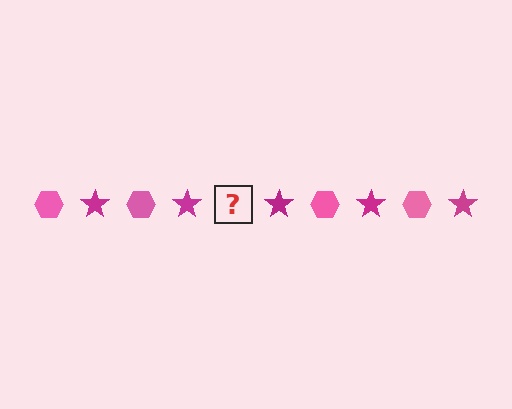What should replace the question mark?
The question mark should be replaced with a pink hexagon.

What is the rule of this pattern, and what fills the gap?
The rule is that the pattern alternates between pink hexagon and magenta star. The gap should be filled with a pink hexagon.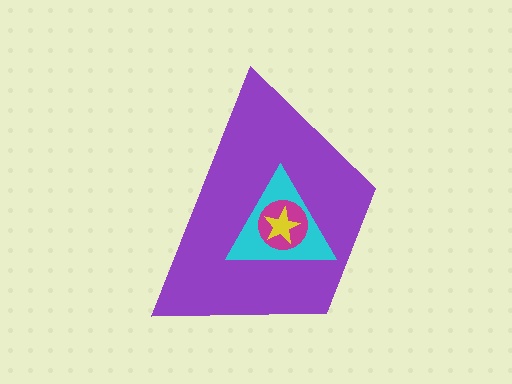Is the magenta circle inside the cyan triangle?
Yes.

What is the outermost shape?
The purple trapezoid.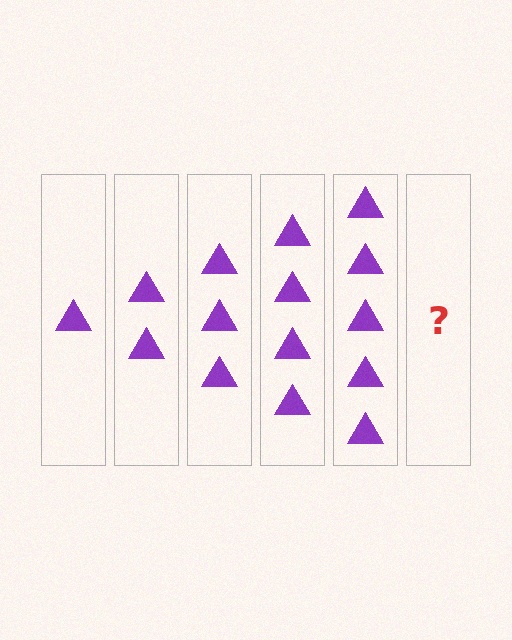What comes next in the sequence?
The next element should be 6 triangles.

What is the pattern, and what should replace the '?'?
The pattern is that each step adds one more triangle. The '?' should be 6 triangles.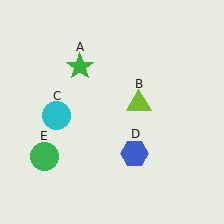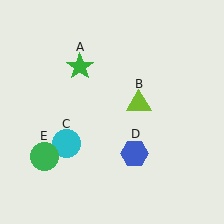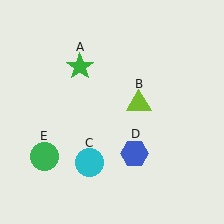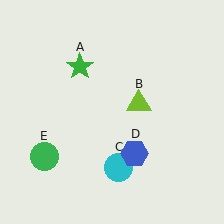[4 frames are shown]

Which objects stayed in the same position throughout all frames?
Green star (object A) and lime triangle (object B) and blue hexagon (object D) and green circle (object E) remained stationary.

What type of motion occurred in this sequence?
The cyan circle (object C) rotated counterclockwise around the center of the scene.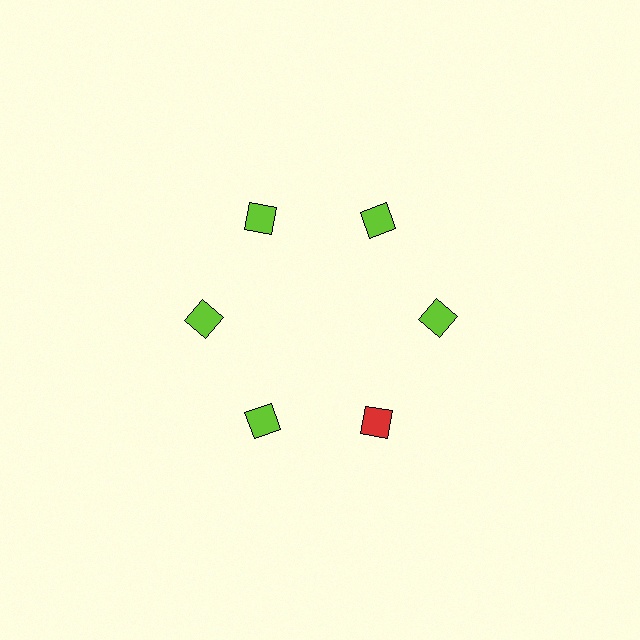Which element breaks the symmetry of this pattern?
The red diamond at roughly the 5 o'clock position breaks the symmetry. All other shapes are lime diamonds.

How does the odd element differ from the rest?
It has a different color: red instead of lime.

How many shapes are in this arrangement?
There are 6 shapes arranged in a ring pattern.